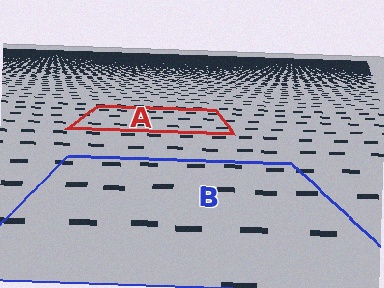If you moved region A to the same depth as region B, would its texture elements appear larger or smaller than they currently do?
They would appear larger. At a closer depth, the same texture elements are projected at a bigger on-screen size.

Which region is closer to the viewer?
Region B is closer. The texture elements there are larger and more spread out.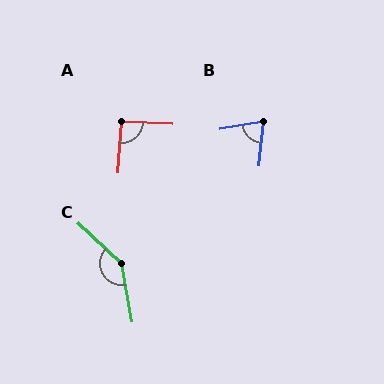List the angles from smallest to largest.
B (74°), A (91°), C (144°).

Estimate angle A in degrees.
Approximately 91 degrees.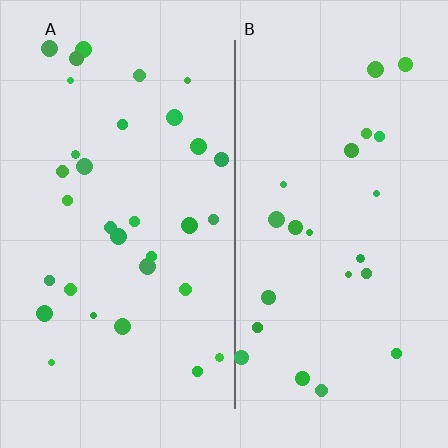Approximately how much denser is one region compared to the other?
Approximately 1.4× — region A over region B.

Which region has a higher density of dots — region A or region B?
A (the left).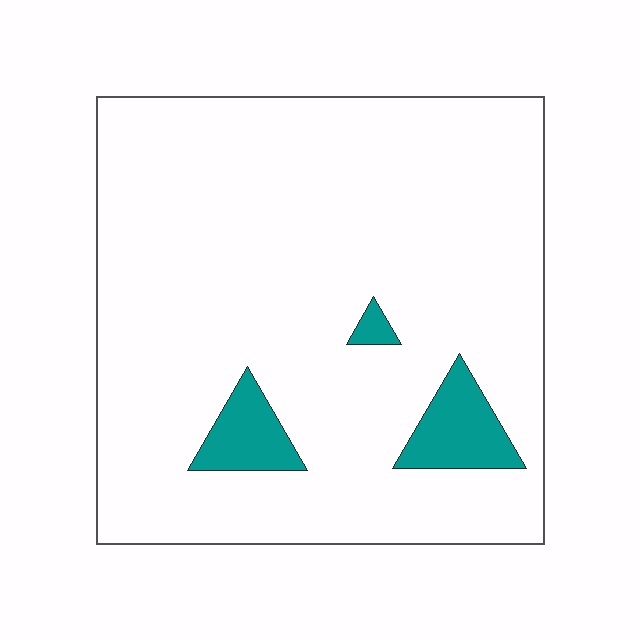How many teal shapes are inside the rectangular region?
3.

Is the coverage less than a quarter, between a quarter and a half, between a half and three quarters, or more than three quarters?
Less than a quarter.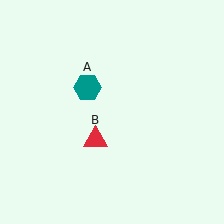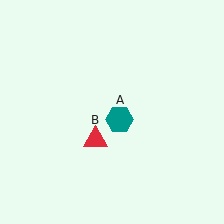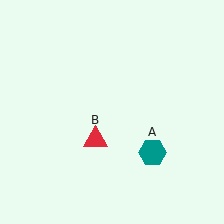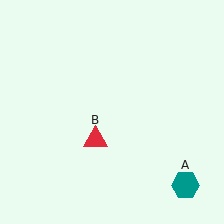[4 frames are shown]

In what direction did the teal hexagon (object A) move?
The teal hexagon (object A) moved down and to the right.